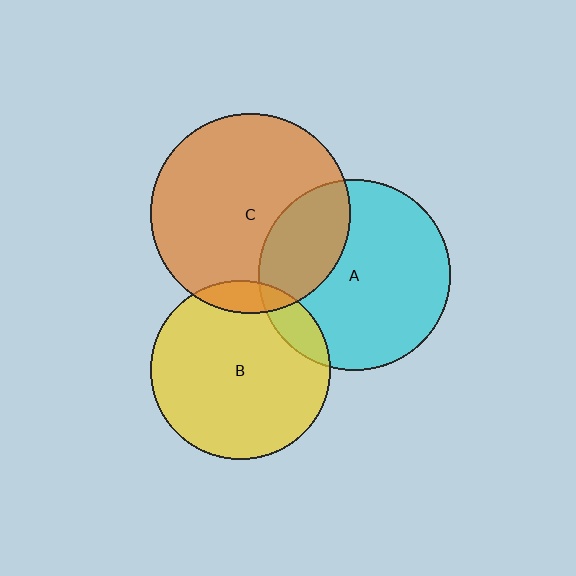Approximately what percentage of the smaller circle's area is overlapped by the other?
Approximately 10%.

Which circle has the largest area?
Circle C (orange).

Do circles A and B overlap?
Yes.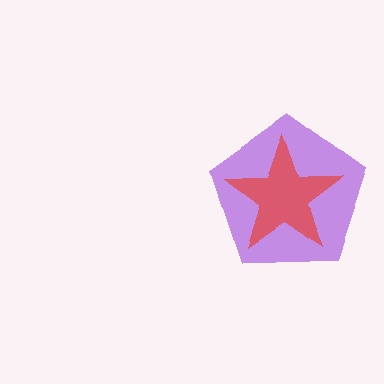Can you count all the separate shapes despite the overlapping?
Yes, there are 2 separate shapes.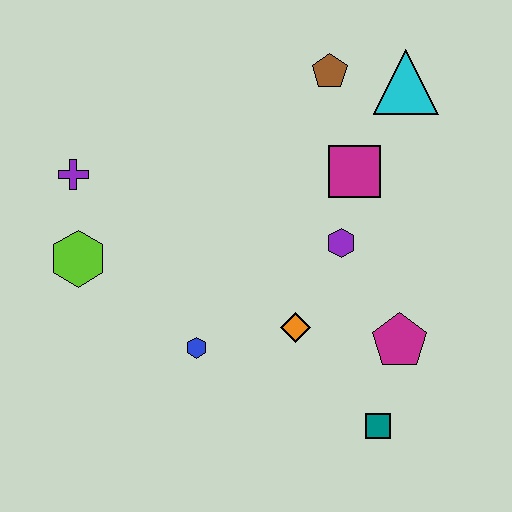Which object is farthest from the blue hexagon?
The cyan triangle is farthest from the blue hexagon.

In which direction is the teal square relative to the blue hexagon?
The teal square is to the right of the blue hexagon.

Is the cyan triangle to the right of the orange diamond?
Yes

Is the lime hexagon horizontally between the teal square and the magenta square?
No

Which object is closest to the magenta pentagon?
The teal square is closest to the magenta pentagon.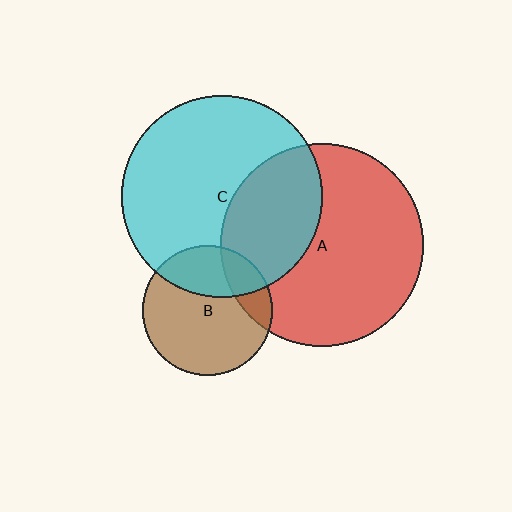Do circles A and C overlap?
Yes.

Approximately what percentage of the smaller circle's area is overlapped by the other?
Approximately 35%.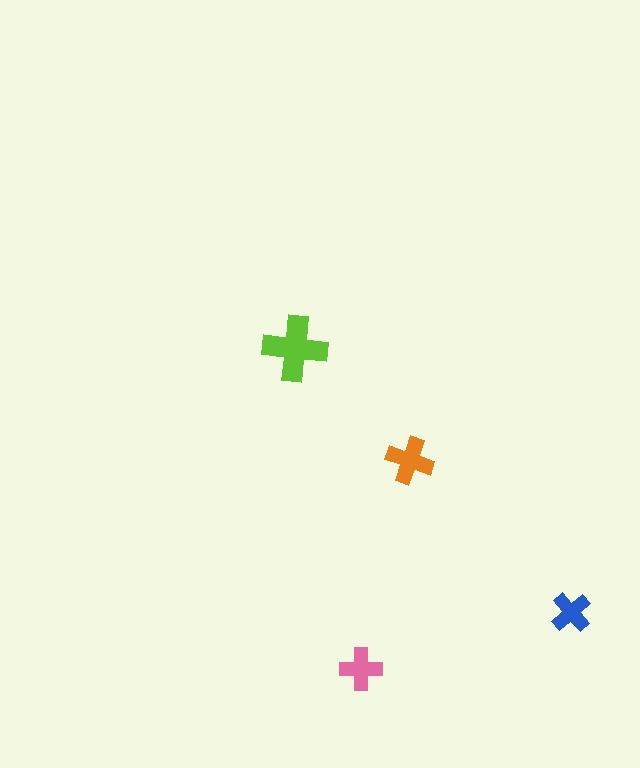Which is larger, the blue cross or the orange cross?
The orange one.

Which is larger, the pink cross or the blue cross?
The pink one.